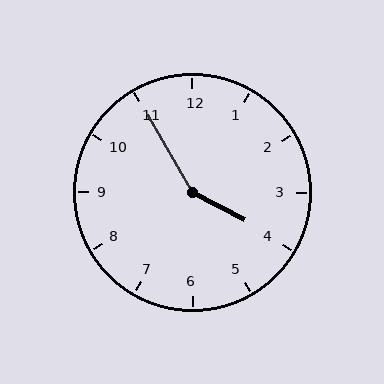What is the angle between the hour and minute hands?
Approximately 148 degrees.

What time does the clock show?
3:55.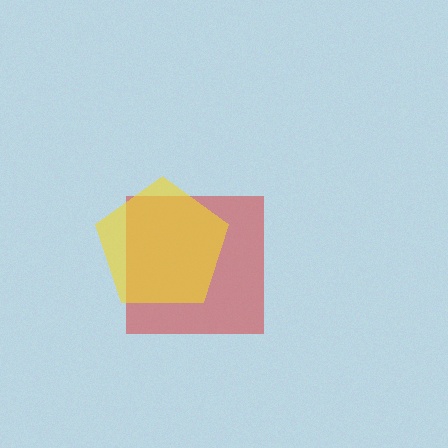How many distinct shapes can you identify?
There are 2 distinct shapes: a red square, a yellow pentagon.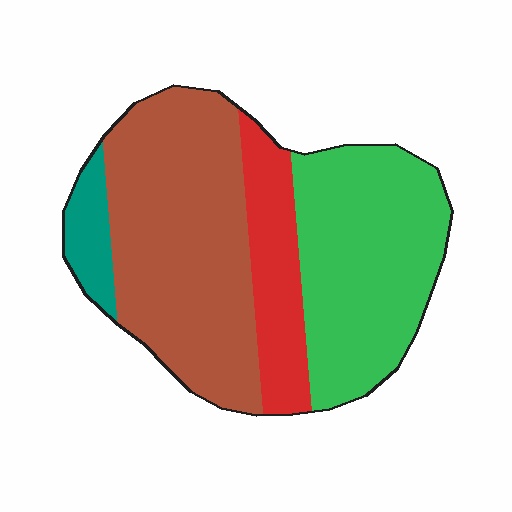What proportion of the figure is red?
Red covers 15% of the figure.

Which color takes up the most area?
Brown, at roughly 45%.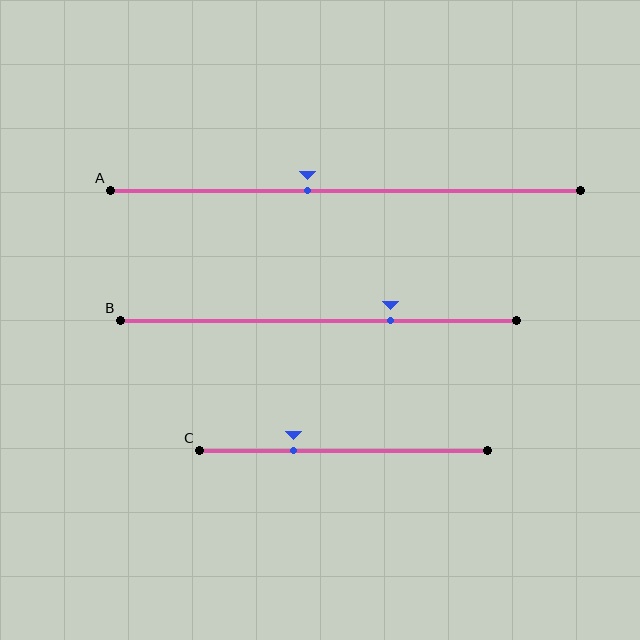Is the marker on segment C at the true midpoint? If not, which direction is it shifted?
No, the marker on segment C is shifted to the left by about 17% of the segment length.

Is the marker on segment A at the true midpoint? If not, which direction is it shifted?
No, the marker on segment A is shifted to the left by about 8% of the segment length.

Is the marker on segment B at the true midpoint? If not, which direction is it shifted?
No, the marker on segment B is shifted to the right by about 18% of the segment length.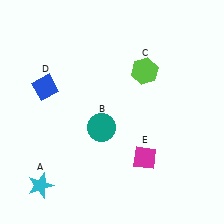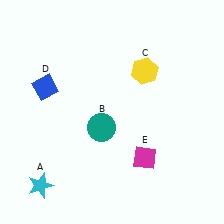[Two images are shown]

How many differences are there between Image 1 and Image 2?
There is 1 difference between the two images.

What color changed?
The hexagon (C) changed from lime in Image 1 to yellow in Image 2.